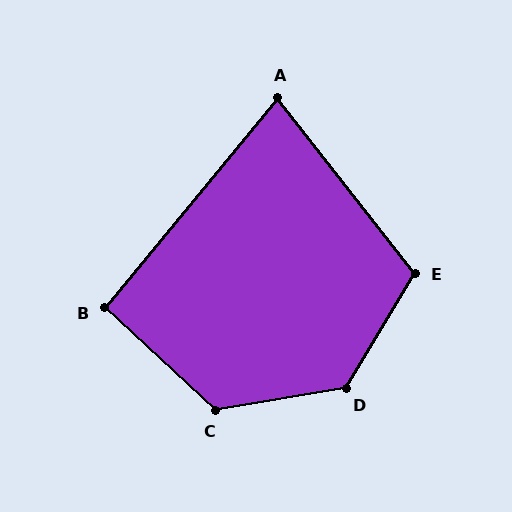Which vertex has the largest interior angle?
D, at approximately 131 degrees.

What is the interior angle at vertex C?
Approximately 127 degrees (obtuse).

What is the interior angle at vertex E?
Approximately 111 degrees (obtuse).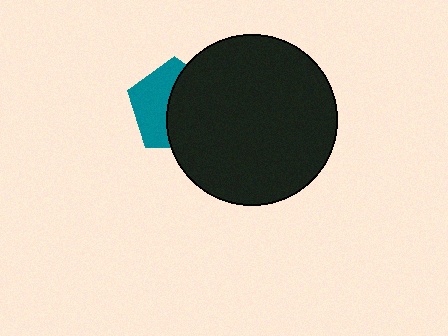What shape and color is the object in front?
The object in front is a black circle.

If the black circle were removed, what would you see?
You would see the complete teal pentagon.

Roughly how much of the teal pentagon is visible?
About half of it is visible (roughly 45%).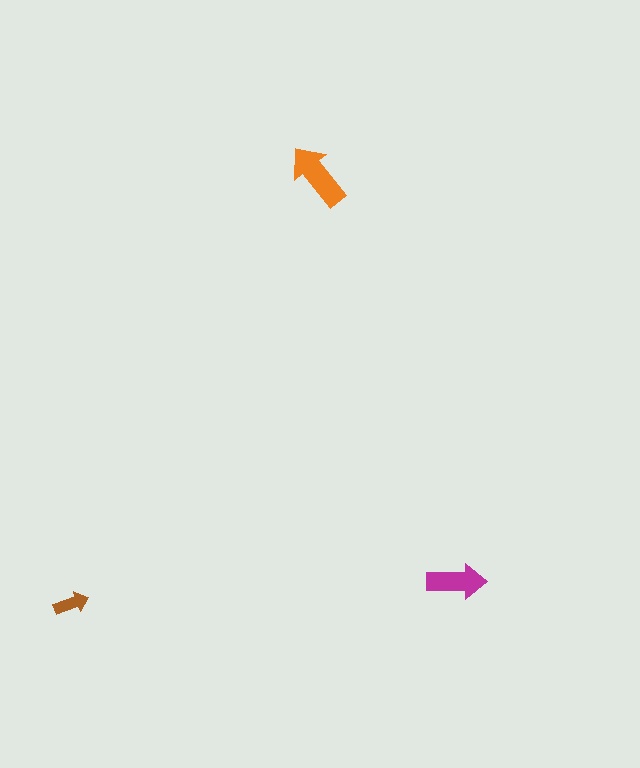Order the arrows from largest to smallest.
the orange one, the magenta one, the brown one.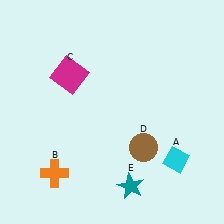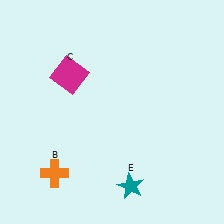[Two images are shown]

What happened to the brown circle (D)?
The brown circle (D) was removed in Image 2. It was in the bottom-right area of Image 1.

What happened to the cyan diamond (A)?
The cyan diamond (A) was removed in Image 2. It was in the bottom-right area of Image 1.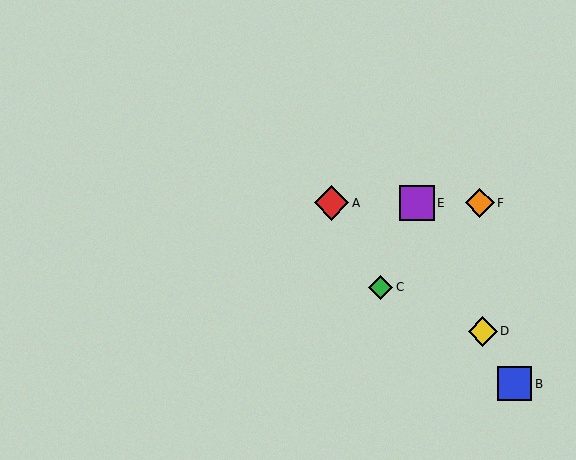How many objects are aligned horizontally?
3 objects (A, E, F) are aligned horizontally.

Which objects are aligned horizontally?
Objects A, E, F are aligned horizontally.